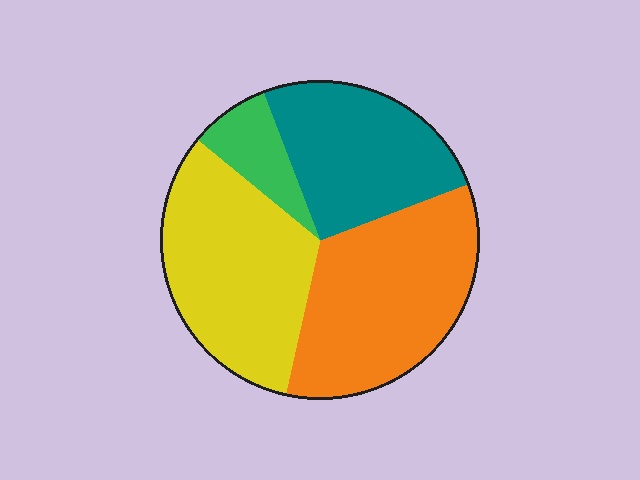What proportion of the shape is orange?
Orange covers 34% of the shape.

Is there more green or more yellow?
Yellow.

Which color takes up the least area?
Green, at roughly 10%.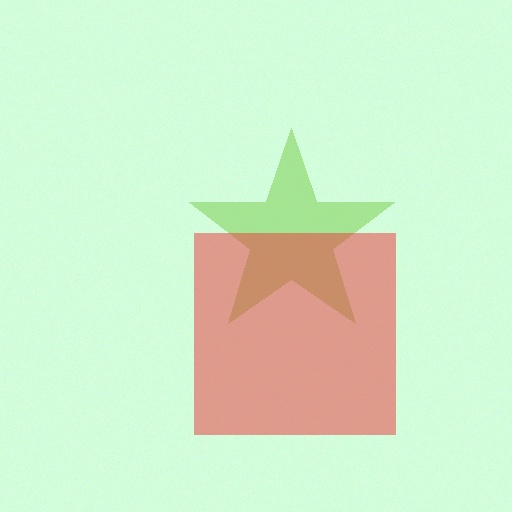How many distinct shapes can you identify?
There are 2 distinct shapes: a lime star, a red square.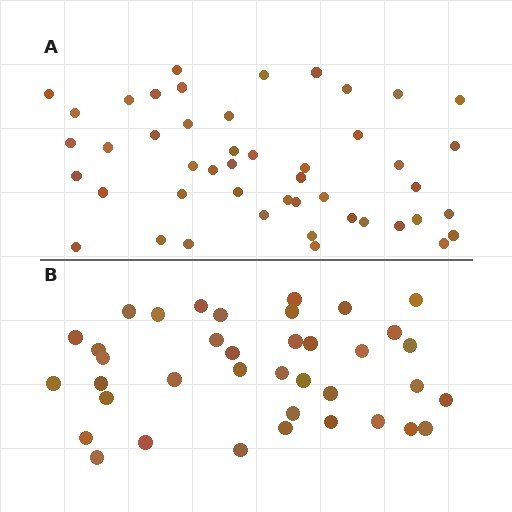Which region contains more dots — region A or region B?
Region A (the top region) has more dots.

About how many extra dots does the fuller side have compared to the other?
Region A has roughly 8 or so more dots than region B.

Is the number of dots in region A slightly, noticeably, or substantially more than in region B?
Region A has only slightly more — the two regions are fairly close. The ratio is roughly 1.2 to 1.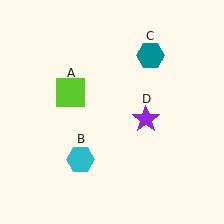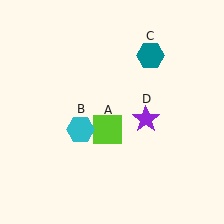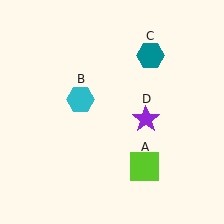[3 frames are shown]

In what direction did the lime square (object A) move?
The lime square (object A) moved down and to the right.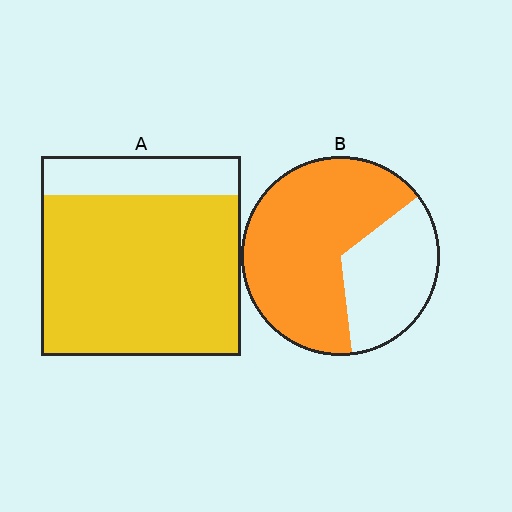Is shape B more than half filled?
Yes.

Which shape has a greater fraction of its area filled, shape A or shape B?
Shape A.